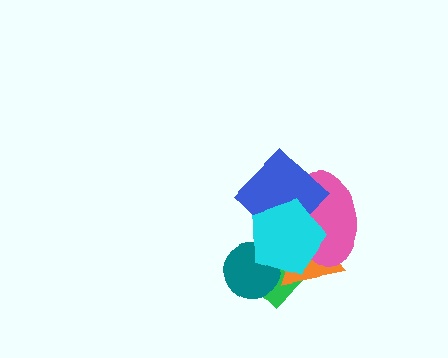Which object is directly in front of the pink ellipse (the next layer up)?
The blue diamond is directly in front of the pink ellipse.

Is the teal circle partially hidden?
Yes, it is partially covered by another shape.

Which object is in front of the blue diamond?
The cyan pentagon is in front of the blue diamond.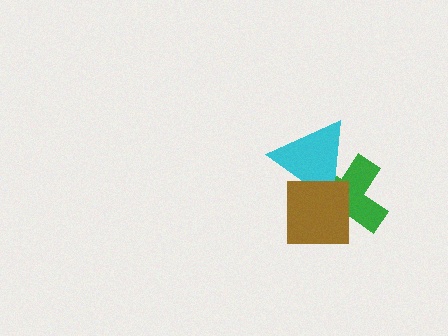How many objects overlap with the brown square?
2 objects overlap with the brown square.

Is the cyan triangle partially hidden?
Yes, it is partially covered by another shape.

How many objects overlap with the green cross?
2 objects overlap with the green cross.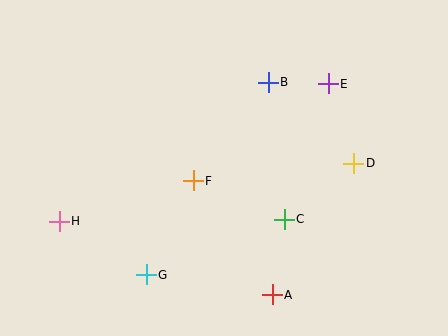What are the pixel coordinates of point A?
Point A is at (272, 295).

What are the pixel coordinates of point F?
Point F is at (193, 181).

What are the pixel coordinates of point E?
Point E is at (328, 84).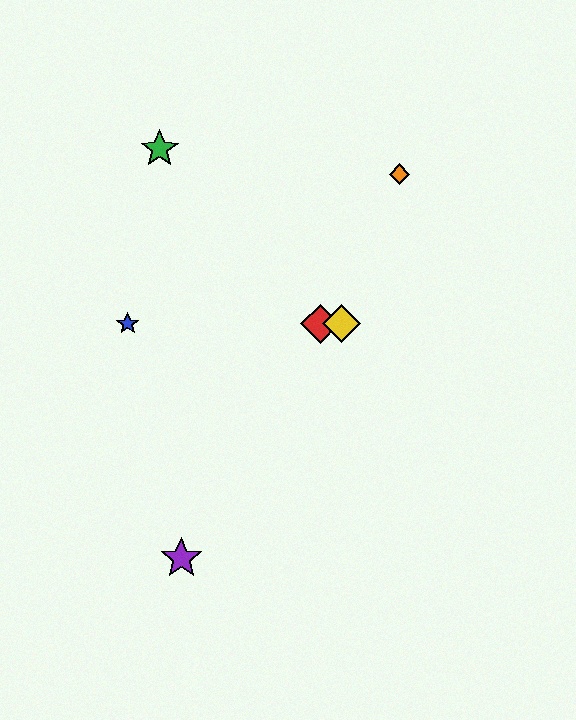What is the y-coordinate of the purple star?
The purple star is at y≈558.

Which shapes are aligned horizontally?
The red diamond, the blue star, the yellow diamond are aligned horizontally.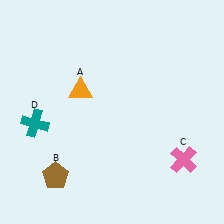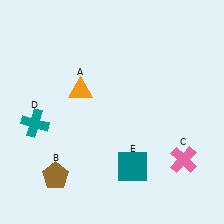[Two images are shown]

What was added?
A teal square (E) was added in Image 2.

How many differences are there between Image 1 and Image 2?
There is 1 difference between the two images.